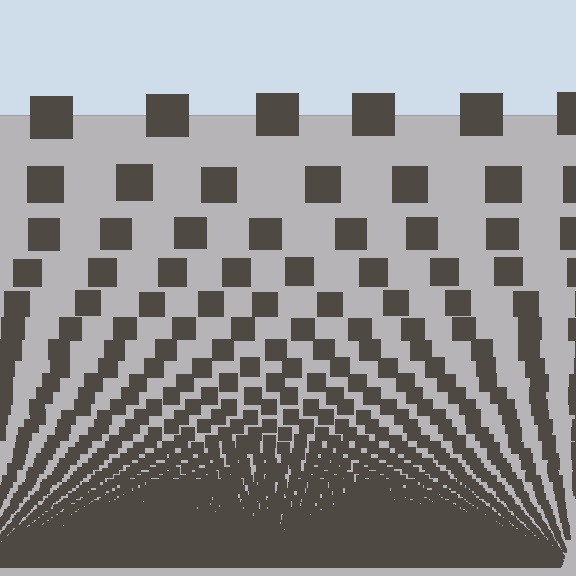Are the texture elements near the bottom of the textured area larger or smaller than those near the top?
Smaller. The gradient is inverted — elements near the bottom are smaller and denser.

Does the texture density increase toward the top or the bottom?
Density increases toward the bottom.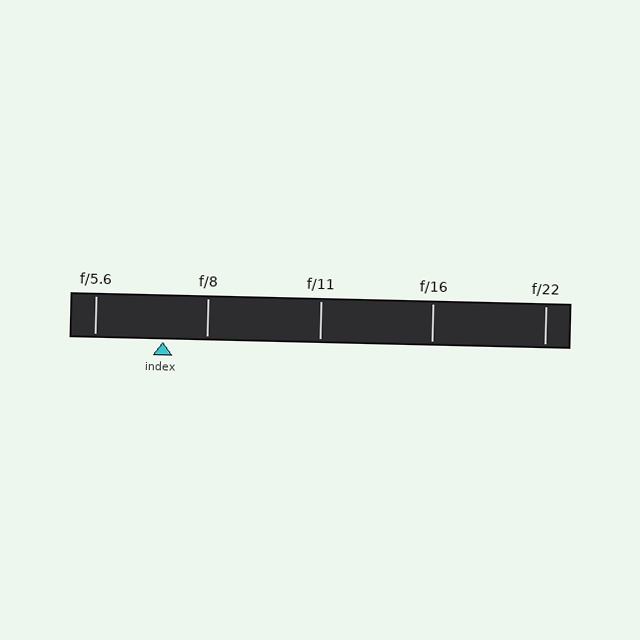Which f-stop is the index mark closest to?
The index mark is closest to f/8.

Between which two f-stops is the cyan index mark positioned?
The index mark is between f/5.6 and f/8.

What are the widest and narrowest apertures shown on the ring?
The widest aperture shown is f/5.6 and the narrowest is f/22.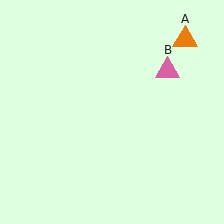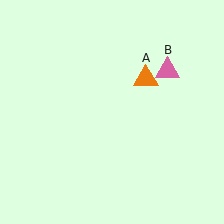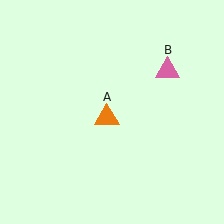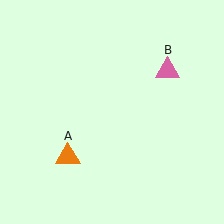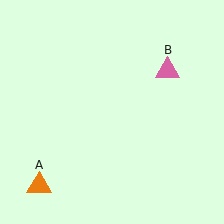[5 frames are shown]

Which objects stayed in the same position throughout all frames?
Pink triangle (object B) remained stationary.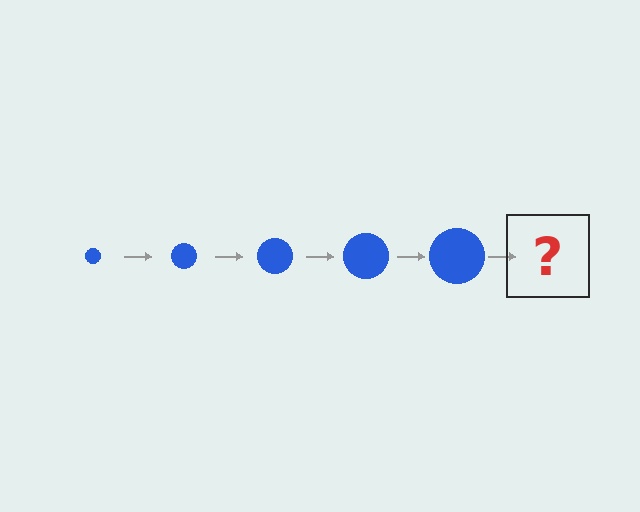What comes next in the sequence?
The next element should be a blue circle, larger than the previous one.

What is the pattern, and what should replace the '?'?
The pattern is that the circle gets progressively larger each step. The '?' should be a blue circle, larger than the previous one.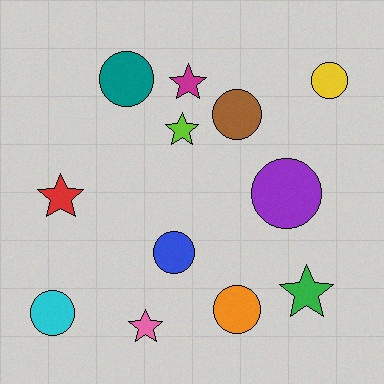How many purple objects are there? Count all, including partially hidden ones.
There is 1 purple object.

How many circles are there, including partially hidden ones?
There are 7 circles.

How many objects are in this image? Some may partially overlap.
There are 12 objects.